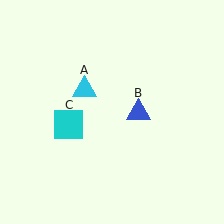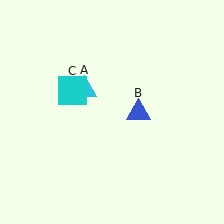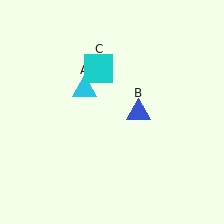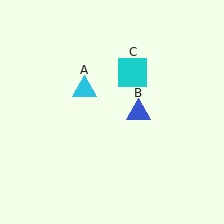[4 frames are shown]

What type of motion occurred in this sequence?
The cyan square (object C) rotated clockwise around the center of the scene.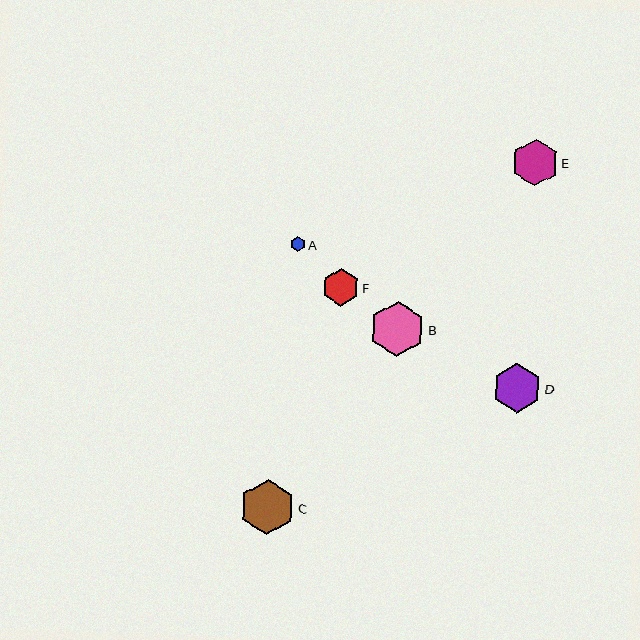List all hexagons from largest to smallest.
From largest to smallest: B, C, D, E, F, A.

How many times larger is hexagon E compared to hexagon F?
Hexagon E is approximately 1.3 times the size of hexagon F.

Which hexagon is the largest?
Hexagon B is the largest with a size of approximately 55 pixels.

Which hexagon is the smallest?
Hexagon A is the smallest with a size of approximately 15 pixels.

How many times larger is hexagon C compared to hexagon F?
Hexagon C is approximately 1.5 times the size of hexagon F.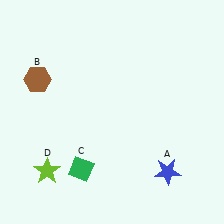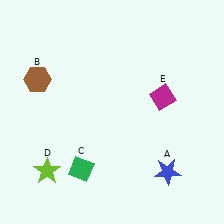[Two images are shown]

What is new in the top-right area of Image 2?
A magenta diamond (E) was added in the top-right area of Image 2.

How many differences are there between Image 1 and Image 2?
There is 1 difference between the two images.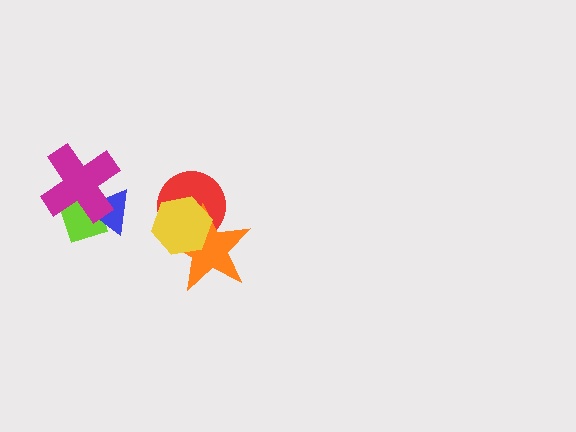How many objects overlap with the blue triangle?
2 objects overlap with the blue triangle.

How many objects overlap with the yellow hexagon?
2 objects overlap with the yellow hexagon.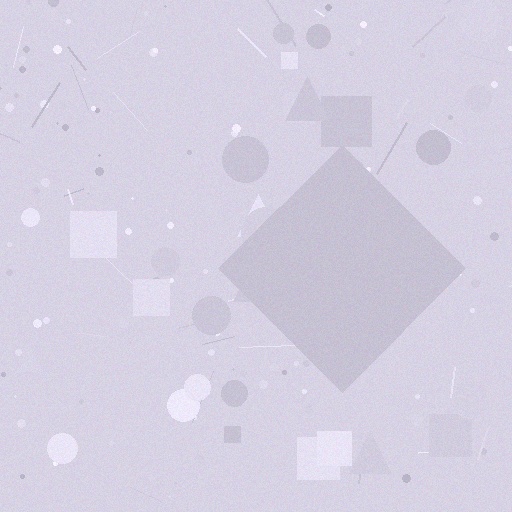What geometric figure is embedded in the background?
A diamond is embedded in the background.